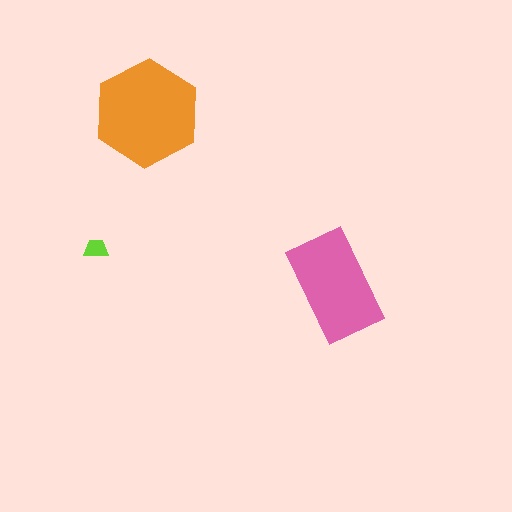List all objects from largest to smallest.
The orange hexagon, the pink rectangle, the lime trapezoid.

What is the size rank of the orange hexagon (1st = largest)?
1st.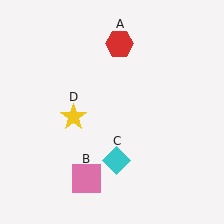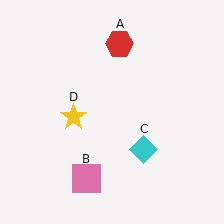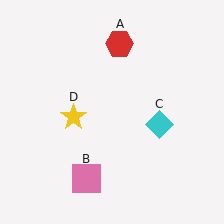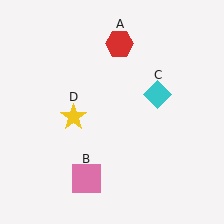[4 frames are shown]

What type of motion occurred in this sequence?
The cyan diamond (object C) rotated counterclockwise around the center of the scene.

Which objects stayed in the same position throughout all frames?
Red hexagon (object A) and pink square (object B) and yellow star (object D) remained stationary.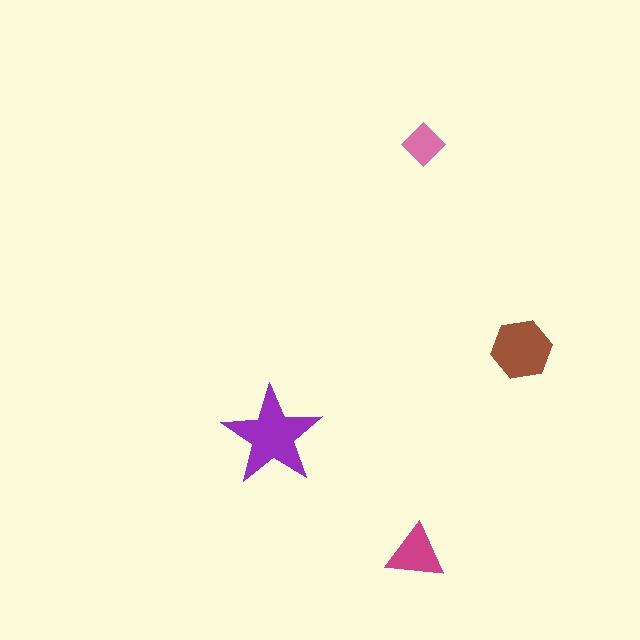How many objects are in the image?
There are 4 objects in the image.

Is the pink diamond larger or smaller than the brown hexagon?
Smaller.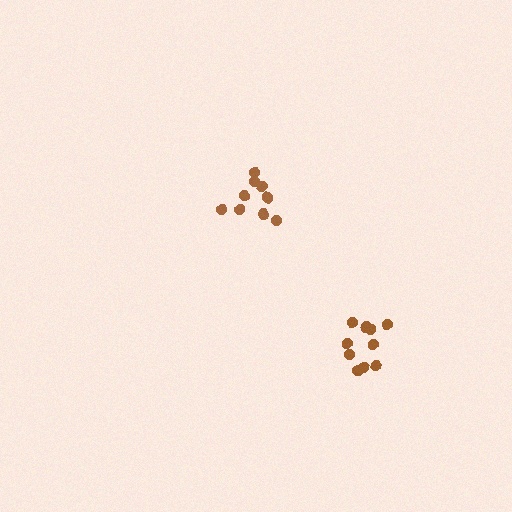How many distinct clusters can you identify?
There are 2 distinct clusters.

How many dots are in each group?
Group 1: 10 dots, Group 2: 10 dots (20 total).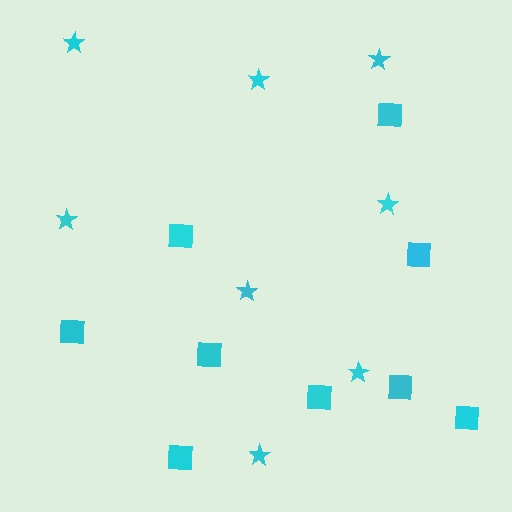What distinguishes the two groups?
There are 2 groups: one group of stars (8) and one group of squares (9).